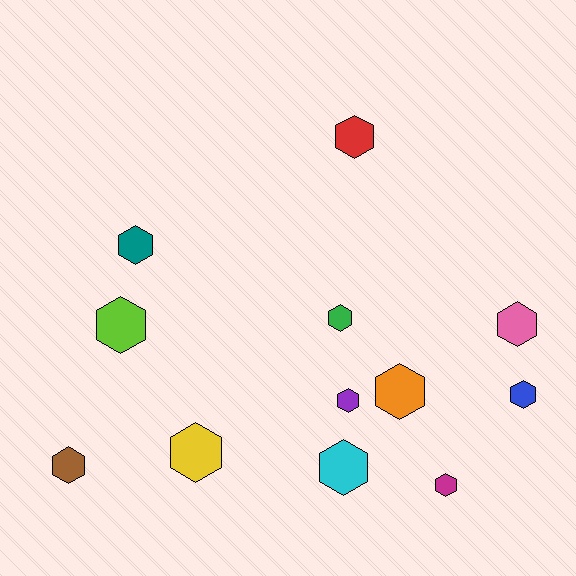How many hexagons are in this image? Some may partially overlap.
There are 12 hexagons.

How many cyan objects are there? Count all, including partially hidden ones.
There is 1 cyan object.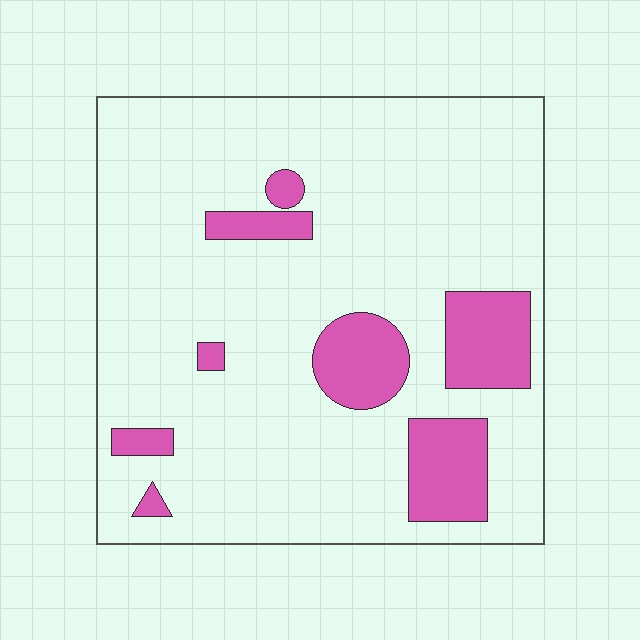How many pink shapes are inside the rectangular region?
8.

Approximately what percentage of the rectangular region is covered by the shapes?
Approximately 15%.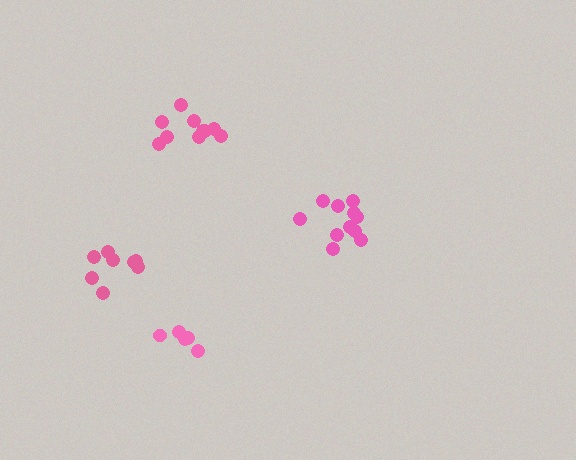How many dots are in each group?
Group 1: 10 dots, Group 2: 5 dots, Group 3: 11 dots, Group 4: 8 dots (34 total).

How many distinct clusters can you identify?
There are 4 distinct clusters.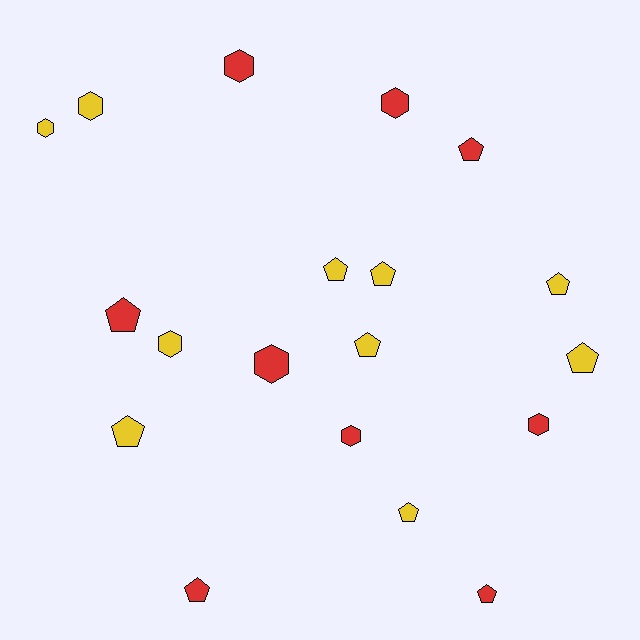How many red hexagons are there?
There are 5 red hexagons.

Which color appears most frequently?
Yellow, with 10 objects.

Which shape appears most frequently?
Pentagon, with 11 objects.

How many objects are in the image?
There are 19 objects.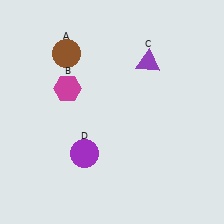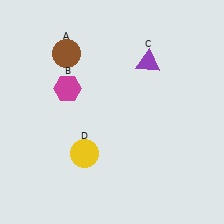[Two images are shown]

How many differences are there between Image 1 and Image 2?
There is 1 difference between the two images.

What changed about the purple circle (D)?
In Image 1, D is purple. In Image 2, it changed to yellow.